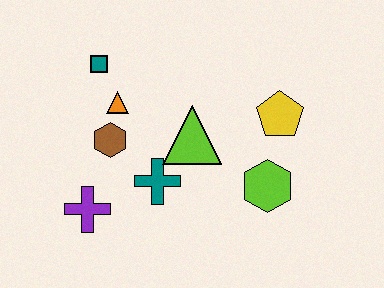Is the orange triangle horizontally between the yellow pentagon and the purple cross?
Yes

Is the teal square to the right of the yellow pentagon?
No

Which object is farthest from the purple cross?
The yellow pentagon is farthest from the purple cross.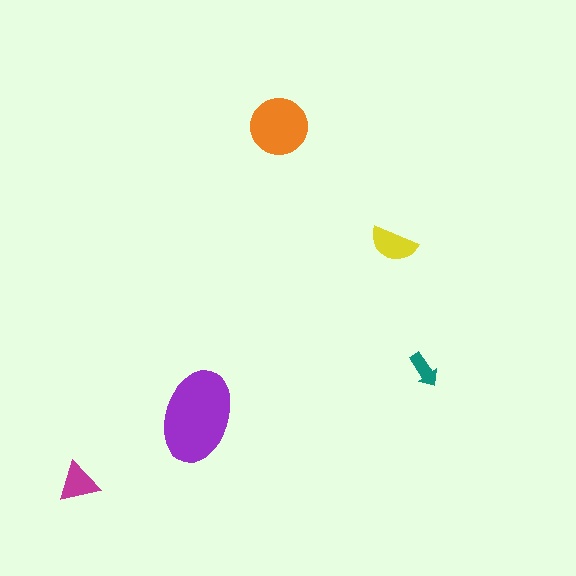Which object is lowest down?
The magenta triangle is bottommost.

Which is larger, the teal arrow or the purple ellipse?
The purple ellipse.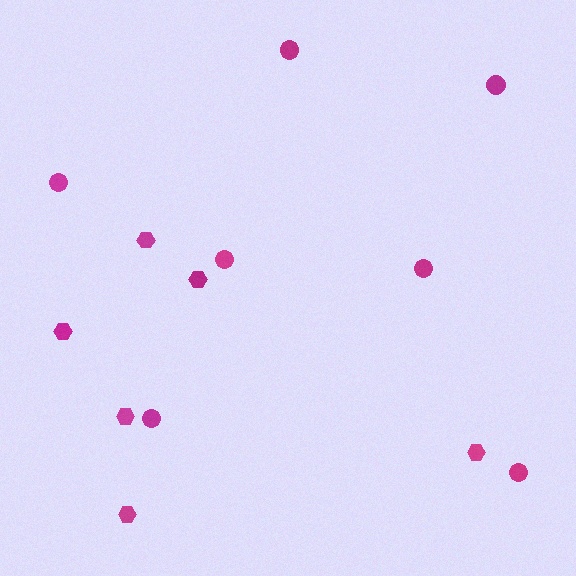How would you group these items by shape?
There are 2 groups: one group of hexagons (6) and one group of circles (7).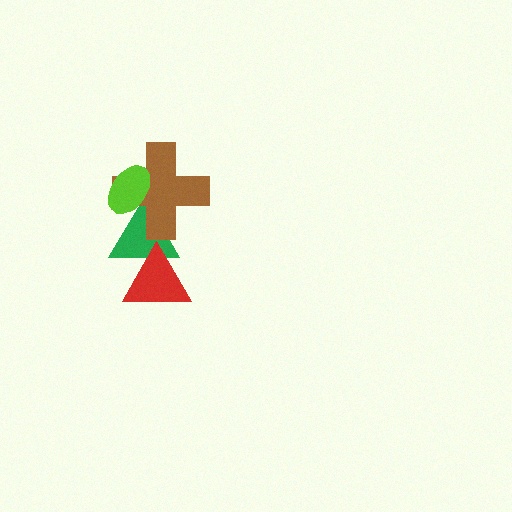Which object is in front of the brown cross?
The lime ellipse is in front of the brown cross.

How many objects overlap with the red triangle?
1 object overlaps with the red triangle.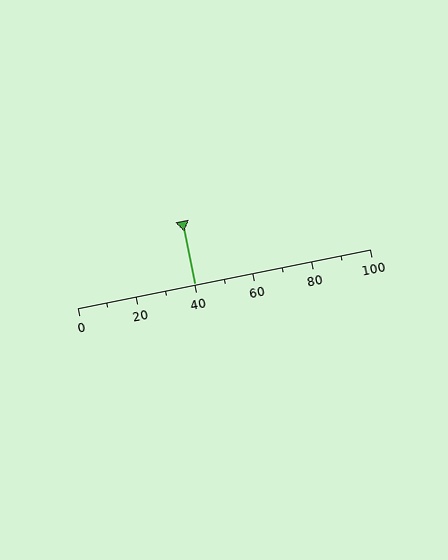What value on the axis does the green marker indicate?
The marker indicates approximately 40.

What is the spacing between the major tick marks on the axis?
The major ticks are spaced 20 apart.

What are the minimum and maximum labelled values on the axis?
The axis runs from 0 to 100.